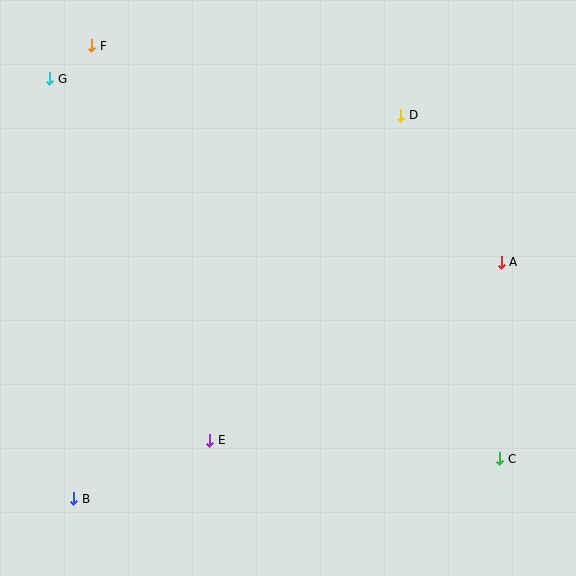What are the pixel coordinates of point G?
Point G is at (50, 79).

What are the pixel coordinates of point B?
Point B is at (74, 499).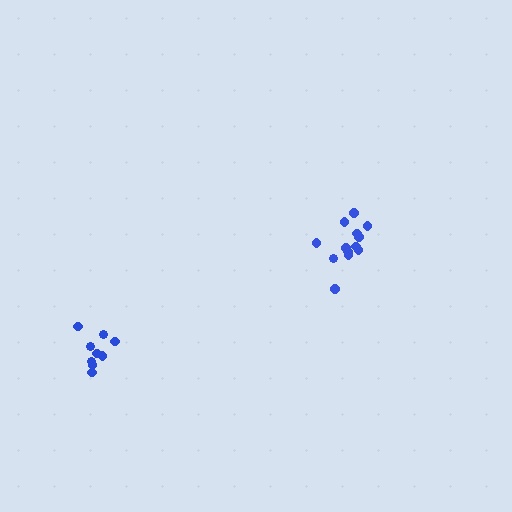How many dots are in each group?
Group 1: 13 dots, Group 2: 9 dots (22 total).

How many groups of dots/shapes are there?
There are 2 groups.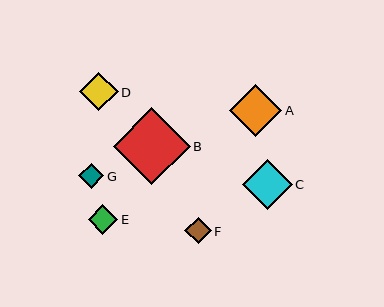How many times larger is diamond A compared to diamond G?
Diamond A is approximately 2.1 times the size of diamond G.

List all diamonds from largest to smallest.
From largest to smallest: B, A, C, D, E, F, G.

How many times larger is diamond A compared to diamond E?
Diamond A is approximately 1.8 times the size of diamond E.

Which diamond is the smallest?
Diamond G is the smallest with a size of approximately 25 pixels.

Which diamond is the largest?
Diamond B is the largest with a size of approximately 77 pixels.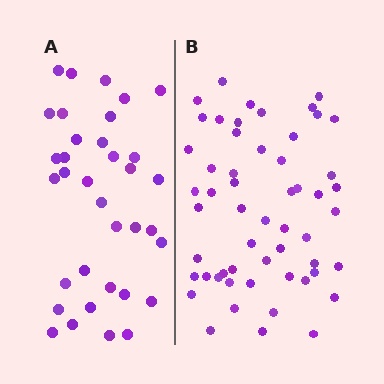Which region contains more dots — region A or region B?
Region B (the right region) has more dots.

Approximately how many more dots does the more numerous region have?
Region B has approximately 20 more dots than region A.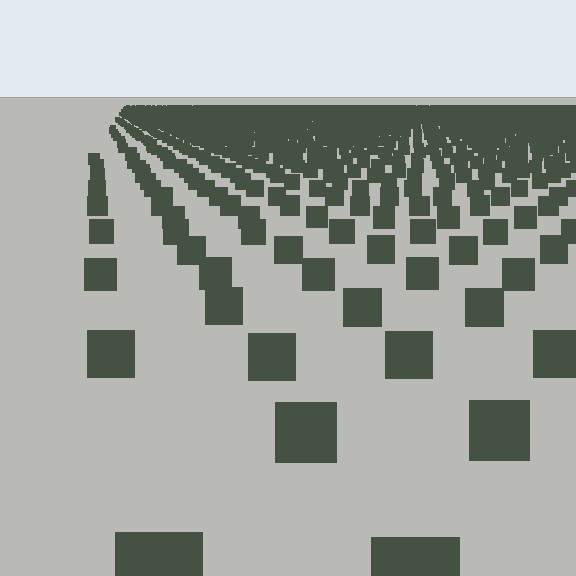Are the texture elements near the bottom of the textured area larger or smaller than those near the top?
Larger. Near the bottom, elements are closer to the viewer and appear at a bigger on-screen size.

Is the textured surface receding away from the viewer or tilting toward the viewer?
The surface is receding away from the viewer. Texture elements get smaller and denser toward the top.